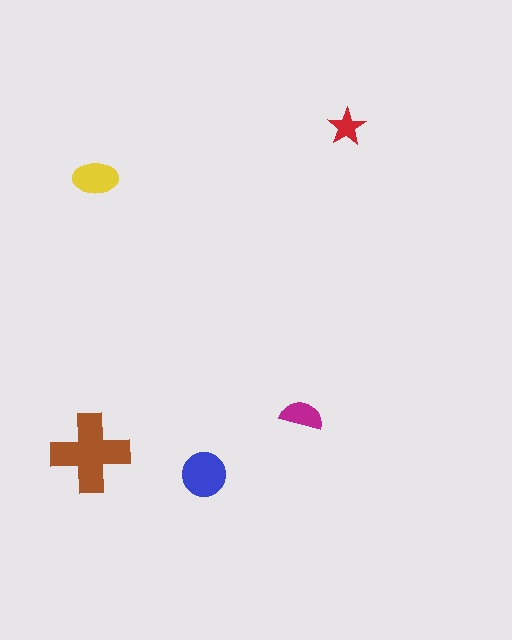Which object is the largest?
The brown cross.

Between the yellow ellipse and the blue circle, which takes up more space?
The blue circle.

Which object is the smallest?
The red star.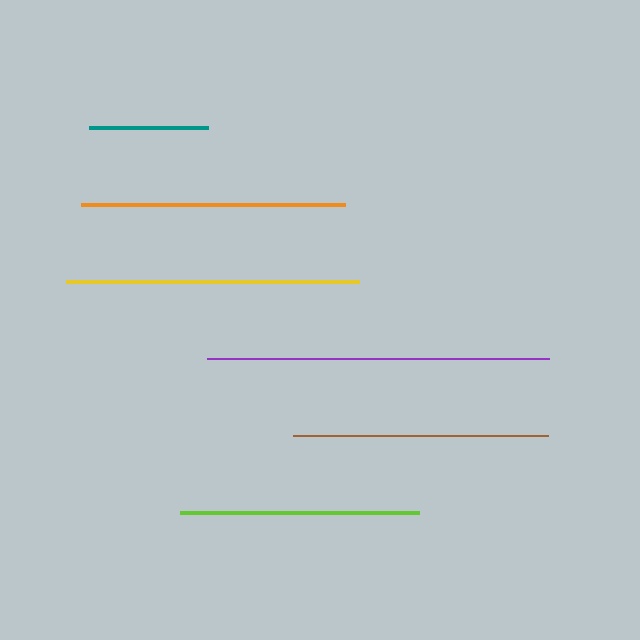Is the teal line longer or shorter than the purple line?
The purple line is longer than the teal line.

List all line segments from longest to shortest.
From longest to shortest: purple, yellow, orange, brown, lime, teal.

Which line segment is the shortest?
The teal line is the shortest at approximately 120 pixels.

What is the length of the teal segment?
The teal segment is approximately 120 pixels long.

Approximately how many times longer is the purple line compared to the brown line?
The purple line is approximately 1.3 times the length of the brown line.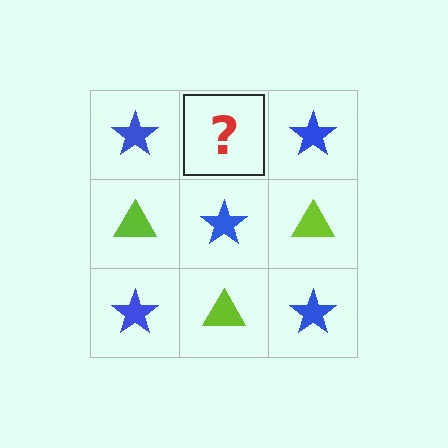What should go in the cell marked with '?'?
The missing cell should contain a lime triangle.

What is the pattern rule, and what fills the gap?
The rule is that it alternates blue star and lime triangle in a checkerboard pattern. The gap should be filled with a lime triangle.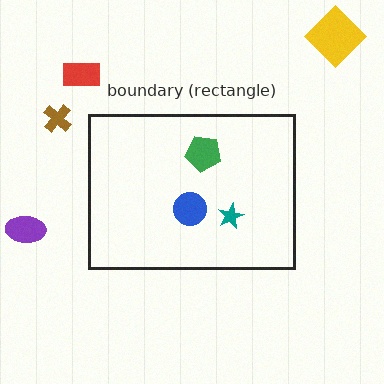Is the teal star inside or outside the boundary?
Inside.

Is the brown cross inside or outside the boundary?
Outside.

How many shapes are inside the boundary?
3 inside, 4 outside.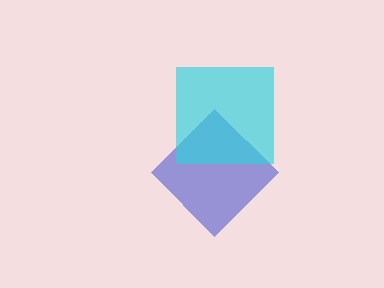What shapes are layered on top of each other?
The layered shapes are: a blue diamond, a cyan square.